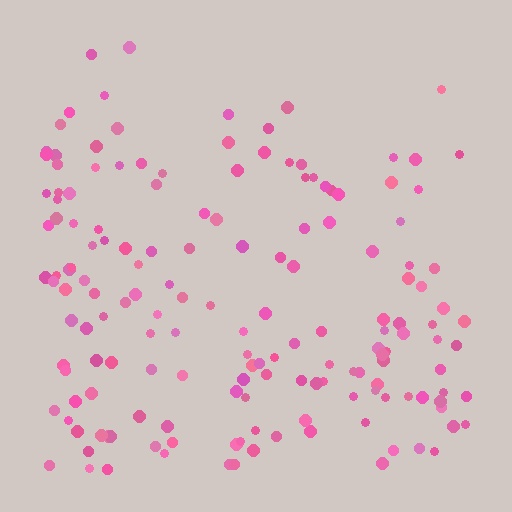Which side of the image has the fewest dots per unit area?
The top.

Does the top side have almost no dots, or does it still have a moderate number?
Still a moderate number, just noticeably fewer than the bottom.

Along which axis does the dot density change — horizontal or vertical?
Vertical.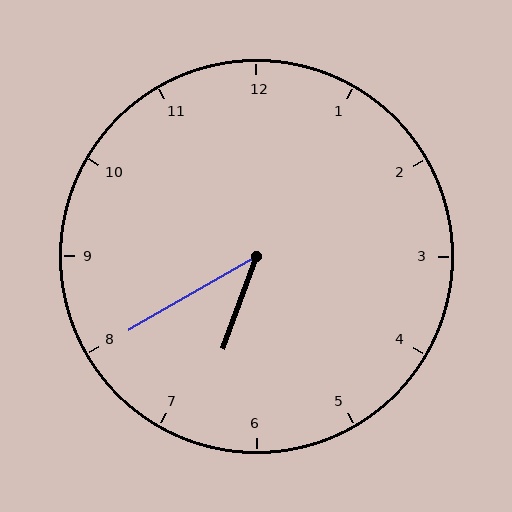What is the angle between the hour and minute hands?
Approximately 40 degrees.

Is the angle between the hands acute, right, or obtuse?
It is acute.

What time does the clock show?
6:40.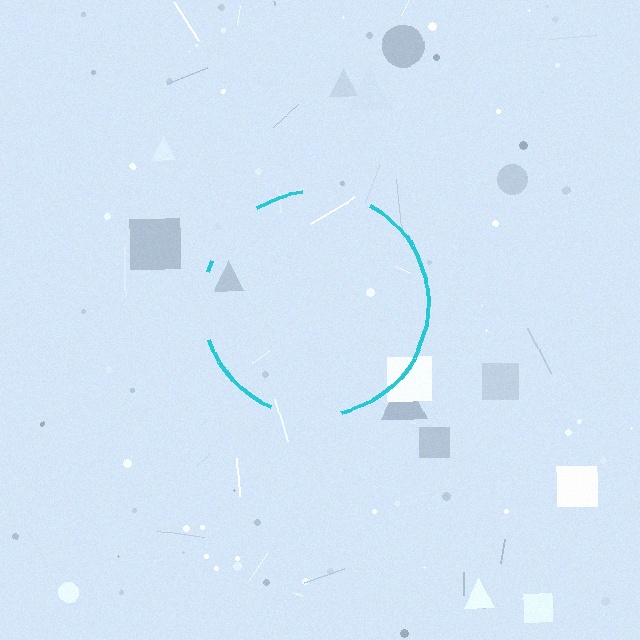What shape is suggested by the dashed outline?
The dashed outline suggests a circle.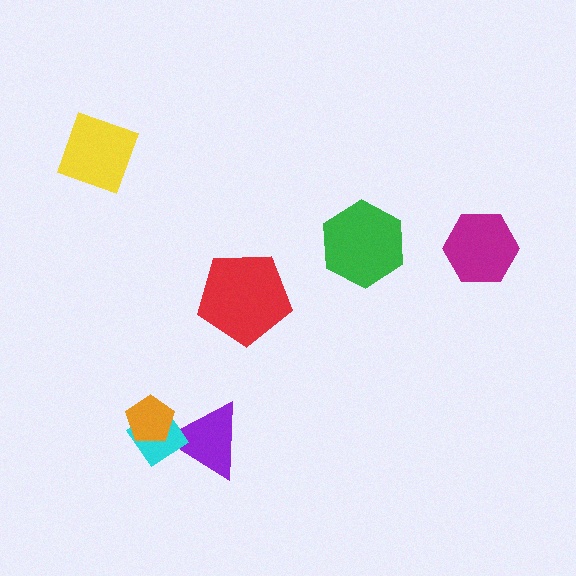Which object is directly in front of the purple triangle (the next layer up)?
The cyan diamond is directly in front of the purple triangle.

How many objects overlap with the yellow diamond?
0 objects overlap with the yellow diamond.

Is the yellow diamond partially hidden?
No, no other shape covers it.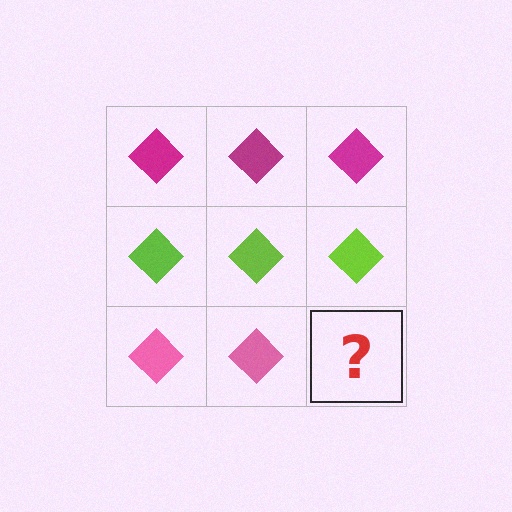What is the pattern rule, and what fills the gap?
The rule is that each row has a consistent color. The gap should be filled with a pink diamond.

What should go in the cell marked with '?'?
The missing cell should contain a pink diamond.